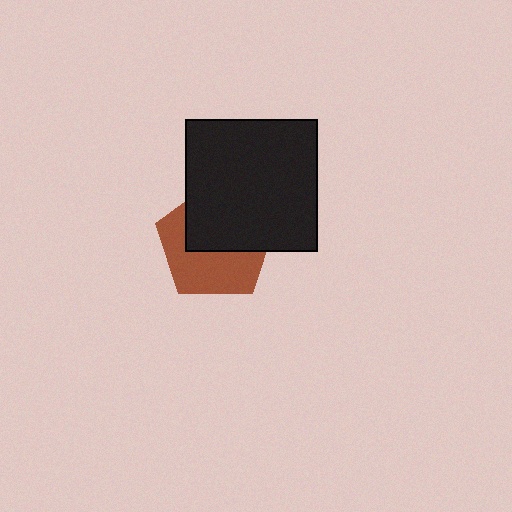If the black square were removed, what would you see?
You would see the complete brown pentagon.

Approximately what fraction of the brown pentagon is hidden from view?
Roughly 50% of the brown pentagon is hidden behind the black square.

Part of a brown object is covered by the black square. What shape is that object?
It is a pentagon.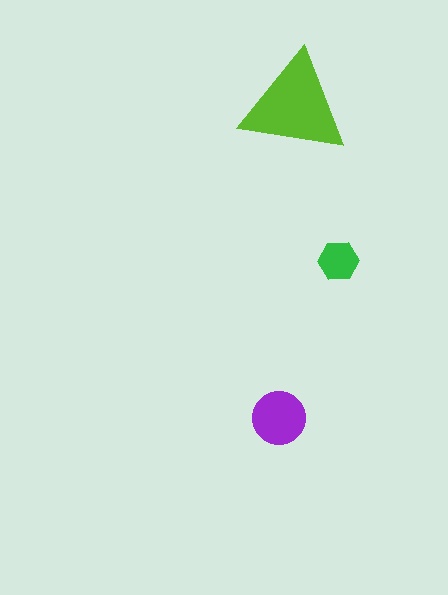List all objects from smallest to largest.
The green hexagon, the purple circle, the lime triangle.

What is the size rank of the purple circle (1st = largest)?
2nd.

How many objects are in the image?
There are 3 objects in the image.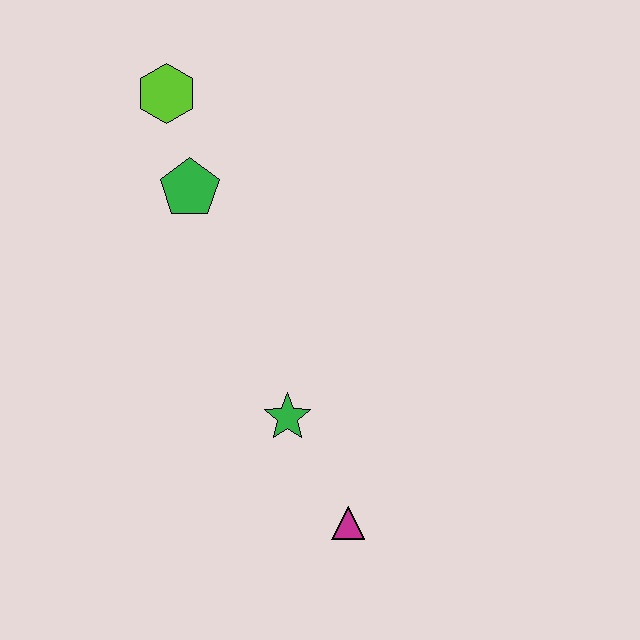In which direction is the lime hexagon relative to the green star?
The lime hexagon is above the green star.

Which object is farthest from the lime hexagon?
The magenta triangle is farthest from the lime hexagon.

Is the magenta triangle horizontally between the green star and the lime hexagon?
No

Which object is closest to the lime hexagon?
The green pentagon is closest to the lime hexagon.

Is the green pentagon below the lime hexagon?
Yes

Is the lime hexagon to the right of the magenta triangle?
No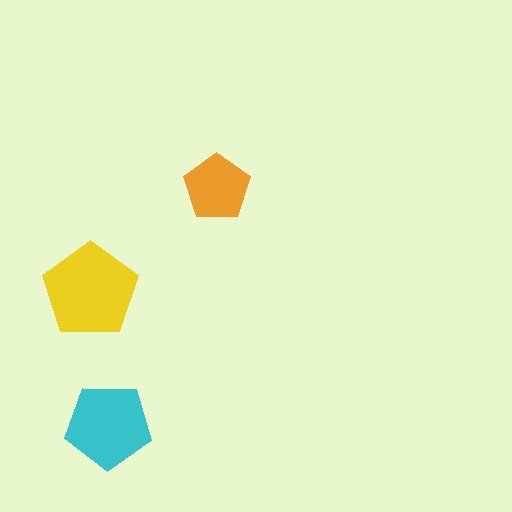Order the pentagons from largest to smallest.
the yellow one, the cyan one, the orange one.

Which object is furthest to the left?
The yellow pentagon is leftmost.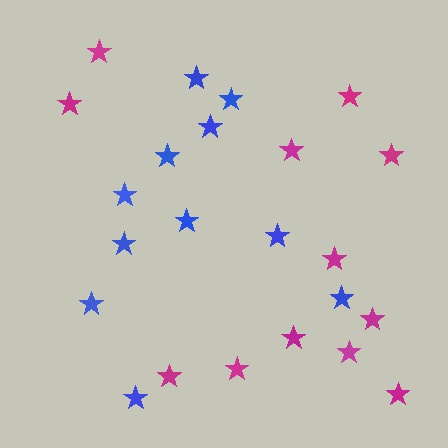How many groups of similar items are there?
There are 2 groups: one group of magenta stars (12) and one group of blue stars (11).